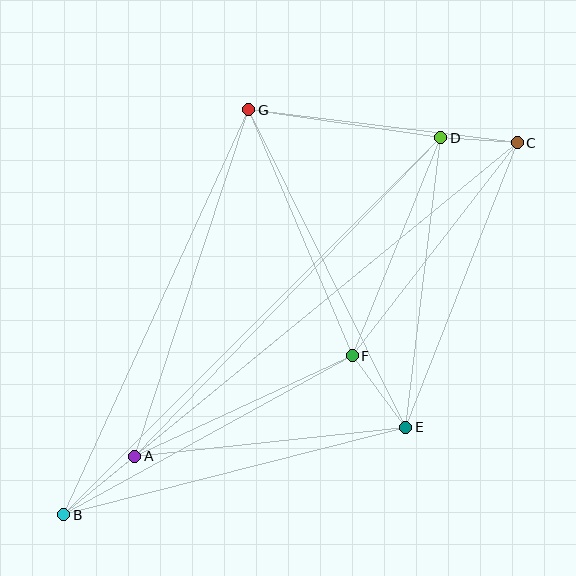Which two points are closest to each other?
Points C and D are closest to each other.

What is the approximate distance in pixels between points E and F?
The distance between E and F is approximately 89 pixels.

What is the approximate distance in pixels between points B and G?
The distance between B and G is approximately 445 pixels.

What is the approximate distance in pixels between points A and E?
The distance between A and E is approximately 273 pixels.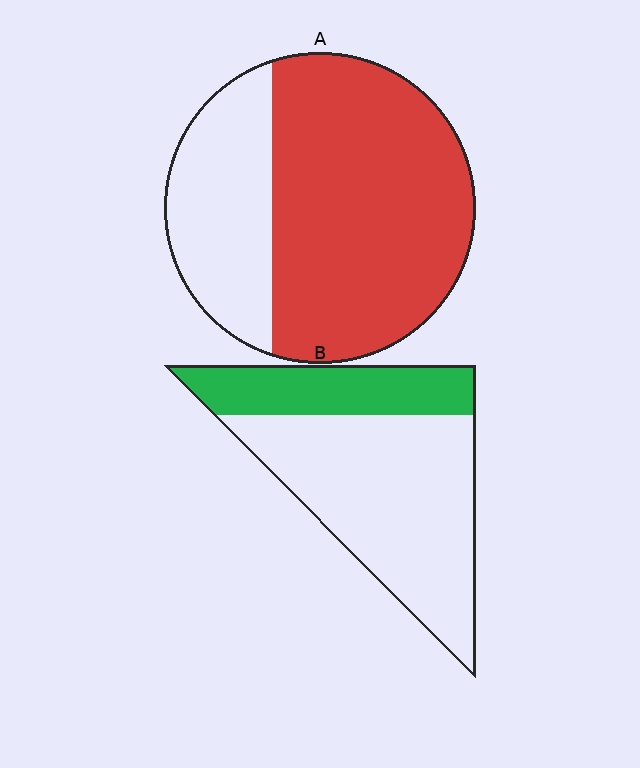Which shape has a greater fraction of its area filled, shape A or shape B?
Shape A.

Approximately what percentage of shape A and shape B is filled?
A is approximately 70% and B is approximately 30%.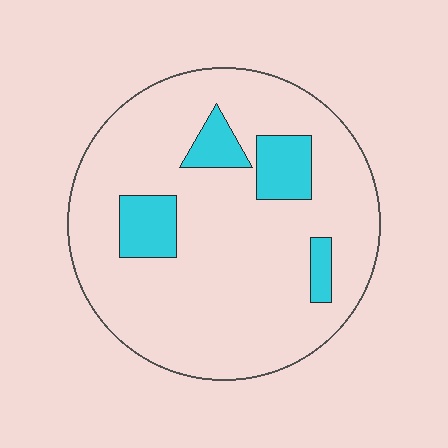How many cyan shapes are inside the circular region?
4.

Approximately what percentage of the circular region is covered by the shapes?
Approximately 15%.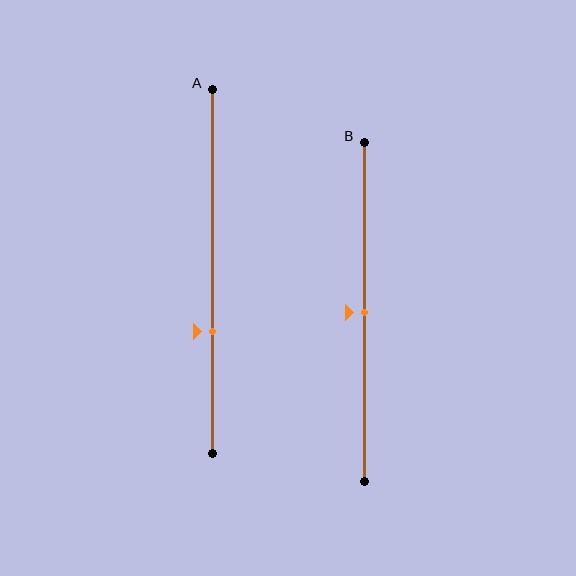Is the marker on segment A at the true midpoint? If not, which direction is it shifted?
No, the marker on segment A is shifted downward by about 17% of the segment length.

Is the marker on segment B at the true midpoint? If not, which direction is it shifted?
Yes, the marker on segment B is at the true midpoint.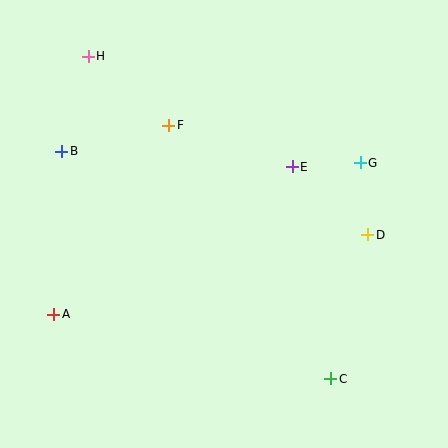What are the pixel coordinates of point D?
Point D is at (368, 235).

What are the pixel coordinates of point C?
Point C is at (331, 379).